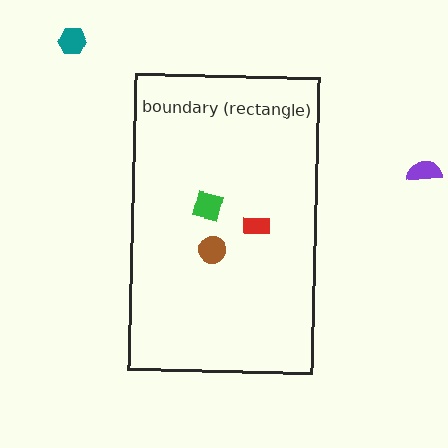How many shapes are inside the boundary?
3 inside, 2 outside.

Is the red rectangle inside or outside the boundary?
Inside.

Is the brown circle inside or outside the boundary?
Inside.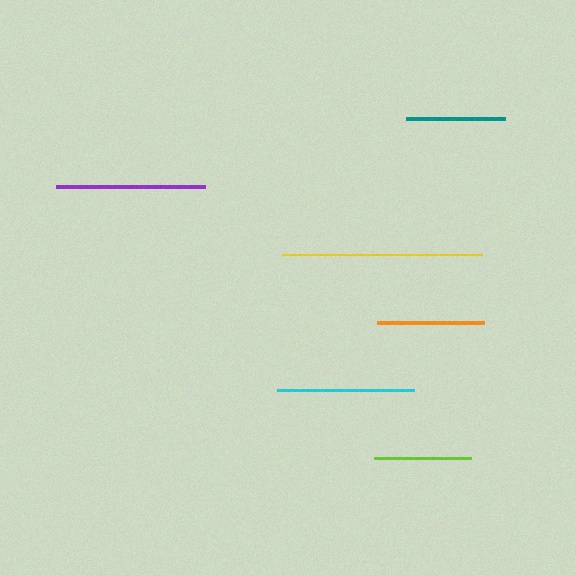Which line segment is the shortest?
The lime line is the shortest at approximately 97 pixels.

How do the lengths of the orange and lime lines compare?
The orange and lime lines are approximately the same length.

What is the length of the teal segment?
The teal segment is approximately 99 pixels long.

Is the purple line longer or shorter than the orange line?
The purple line is longer than the orange line.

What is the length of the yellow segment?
The yellow segment is approximately 200 pixels long.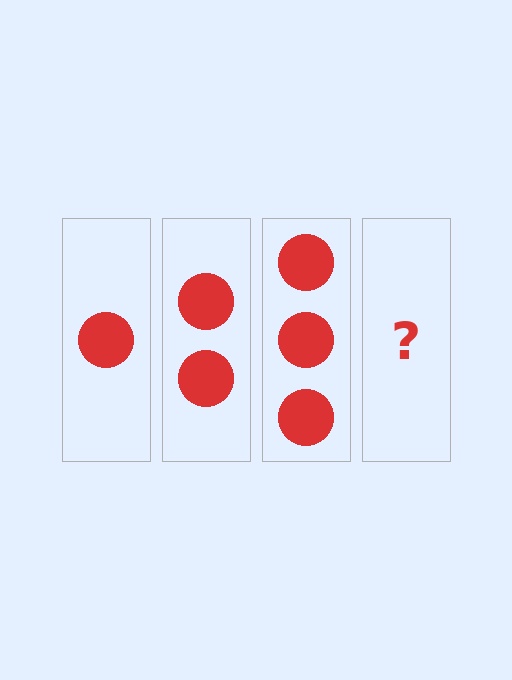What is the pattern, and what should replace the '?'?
The pattern is that each step adds one more circle. The '?' should be 4 circles.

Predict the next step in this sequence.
The next step is 4 circles.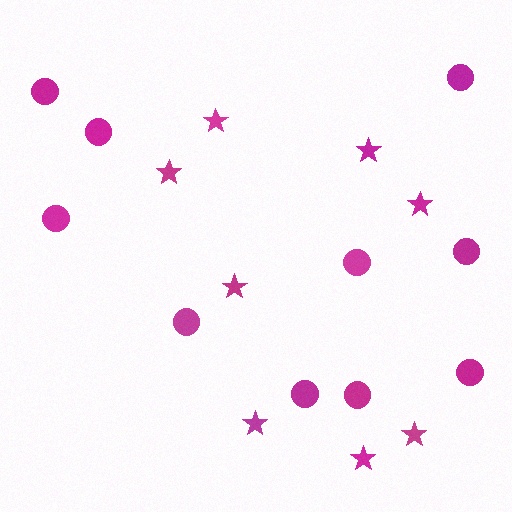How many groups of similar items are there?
There are 2 groups: one group of stars (8) and one group of circles (10).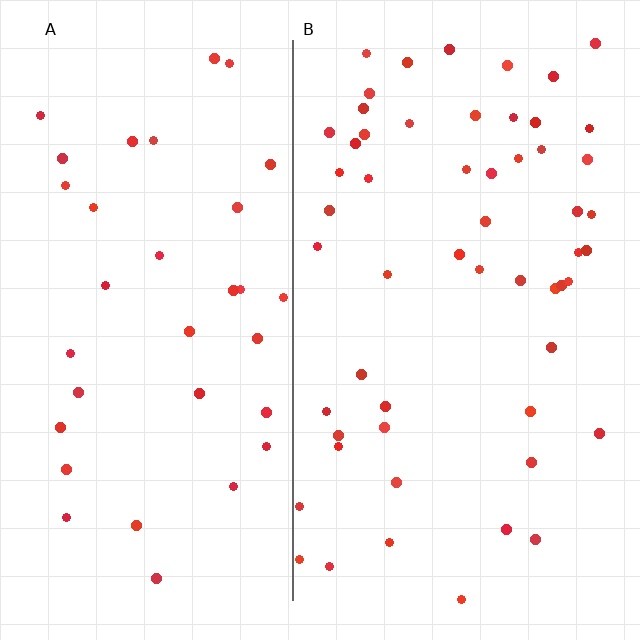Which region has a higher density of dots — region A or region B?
B (the right).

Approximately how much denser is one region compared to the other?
Approximately 1.6× — region B over region A.